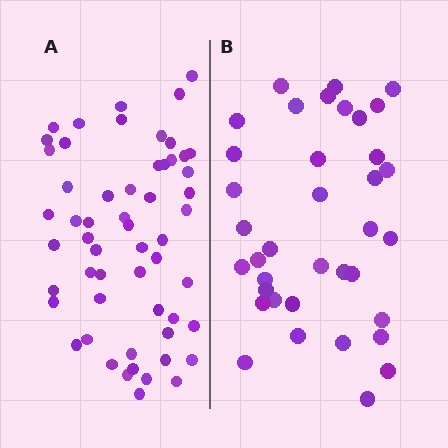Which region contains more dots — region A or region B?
Region A (the left region) has more dots.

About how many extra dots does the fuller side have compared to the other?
Region A has approximately 20 more dots than region B.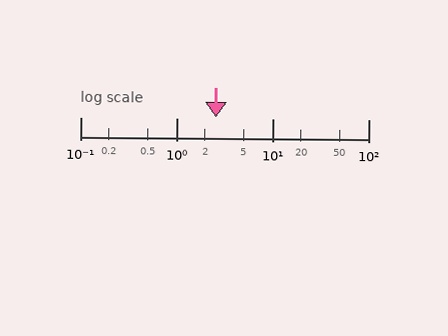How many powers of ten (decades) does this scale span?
The scale spans 3 decades, from 0.1 to 100.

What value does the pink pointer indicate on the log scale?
The pointer indicates approximately 2.6.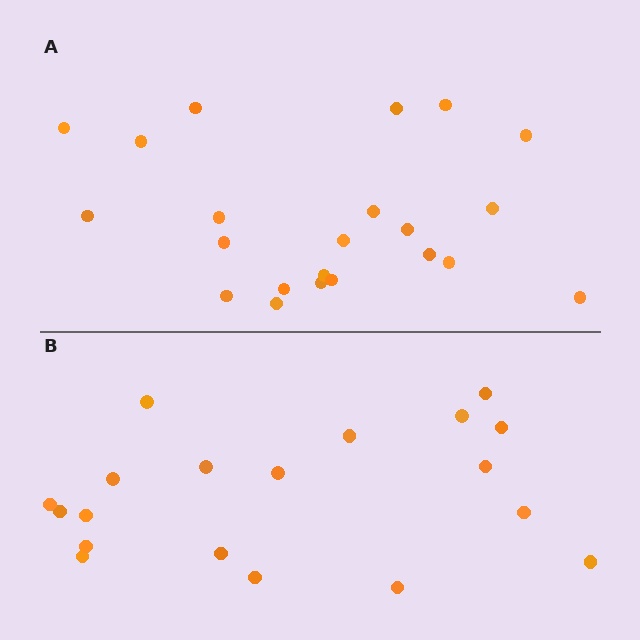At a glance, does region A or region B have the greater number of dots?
Region A (the top region) has more dots.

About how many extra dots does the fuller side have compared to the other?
Region A has just a few more — roughly 2 or 3 more dots than region B.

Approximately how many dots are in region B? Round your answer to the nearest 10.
About 20 dots. (The exact count is 19, which rounds to 20.)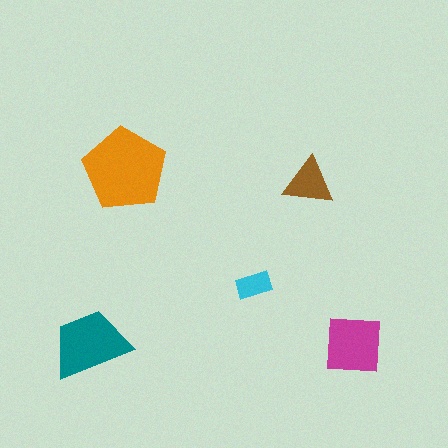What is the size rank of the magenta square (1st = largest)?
3rd.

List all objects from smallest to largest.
The cyan rectangle, the brown triangle, the magenta square, the teal trapezoid, the orange pentagon.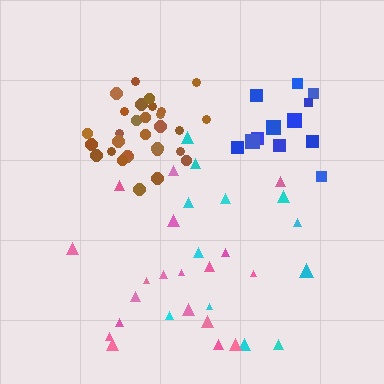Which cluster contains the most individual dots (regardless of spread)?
Brown (31).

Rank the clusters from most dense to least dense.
brown, blue, pink, cyan.